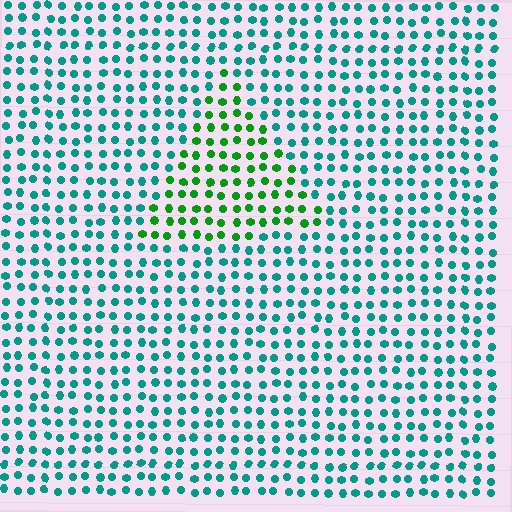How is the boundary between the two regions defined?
The boundary is defined purely by a slight shift in hue (about 47 degrees). Spacing, size, and orientation are identical on both sides.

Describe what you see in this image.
The image is filled with small teal elements in a uniform arrangement. A triangle-shaped region is visible where the elements are tinted to a slightly different hue, forming a subtle color boundary.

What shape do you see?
I see a triangle.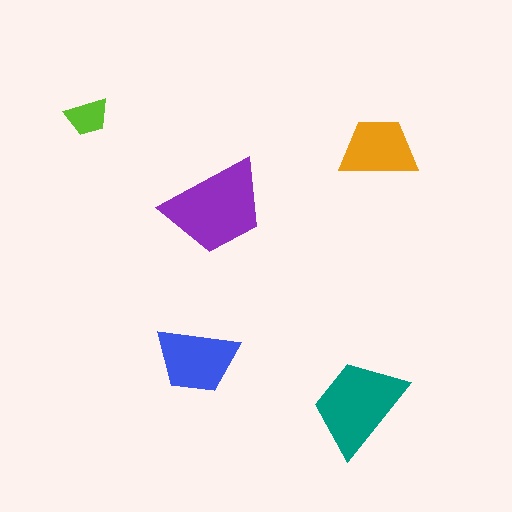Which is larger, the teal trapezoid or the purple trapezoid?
The purple one.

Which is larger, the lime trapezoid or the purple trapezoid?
The purple one.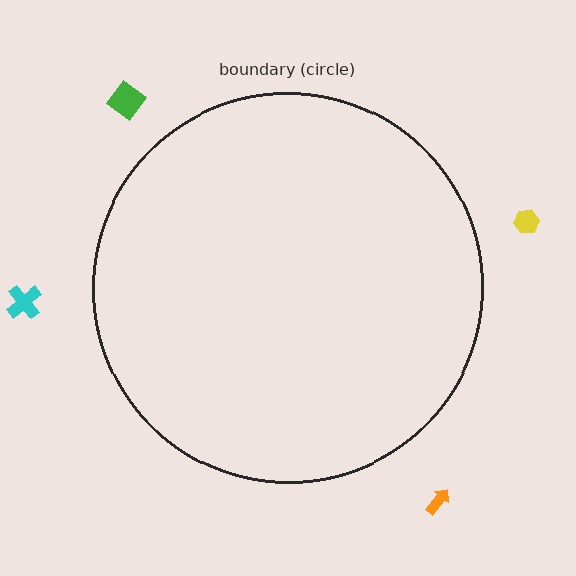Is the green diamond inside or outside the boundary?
Outside.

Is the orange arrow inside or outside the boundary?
Outside.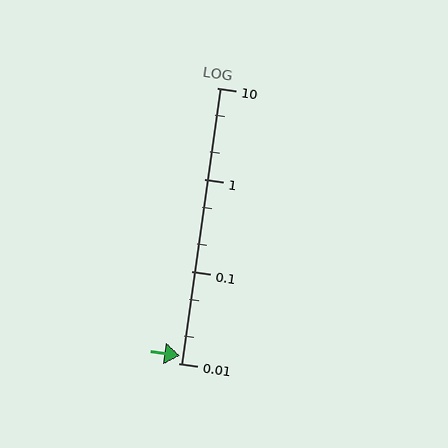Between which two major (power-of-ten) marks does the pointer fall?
The pointer is between 0.01 and 0.1.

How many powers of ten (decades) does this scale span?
The scale spans 3 decades, from 0.01 to 10.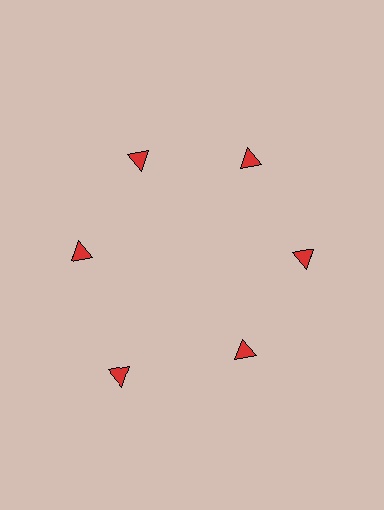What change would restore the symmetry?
The symmetry would be restored by moving it inward, back onto the ring so that all 6 triangles sit at equal angles and equal distance from the center.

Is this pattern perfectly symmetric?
No. The 6 red triangles are arranged in a ring, but one element near the 7 o'clock position is pushed outward from the center, breaking the 6-fold rotational symmetry.